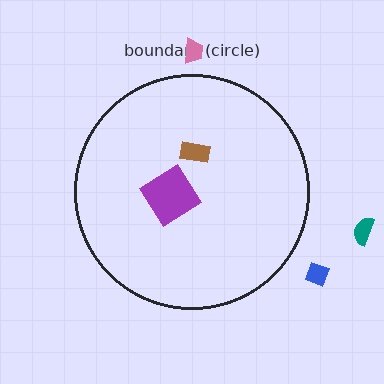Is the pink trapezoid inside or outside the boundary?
Outside.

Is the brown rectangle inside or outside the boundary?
Inside.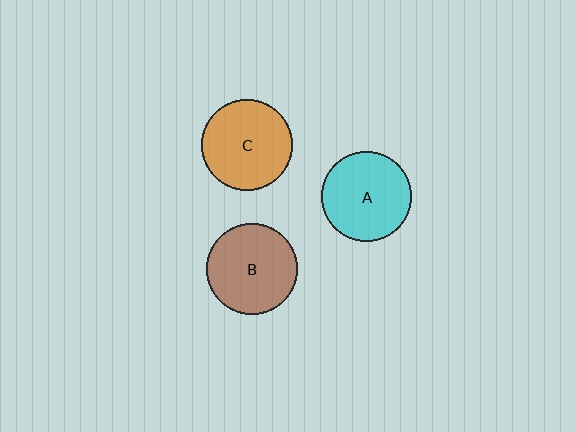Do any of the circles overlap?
No, none of the circles overlap.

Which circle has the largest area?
Circle C (orange).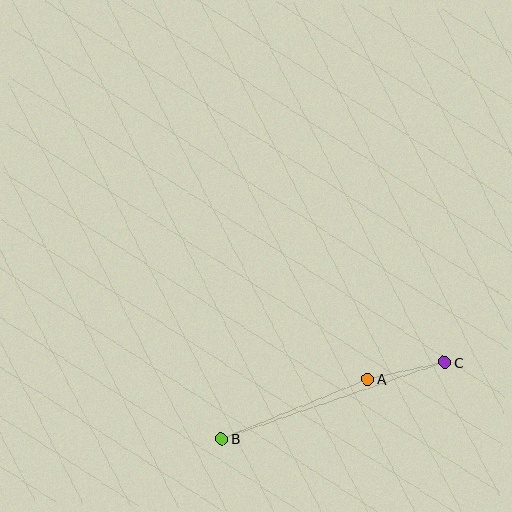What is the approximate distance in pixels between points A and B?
The distance between A and B is approximately 158 pixels.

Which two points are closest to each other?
Points A and C are closest to each other.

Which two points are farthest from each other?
Points B and C are farthest from each other.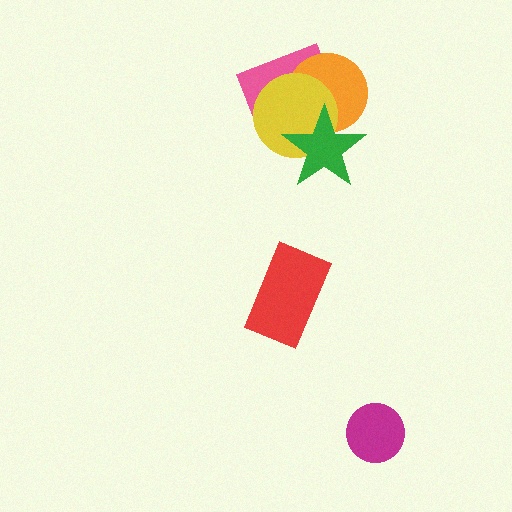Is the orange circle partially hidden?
Yes, it is partially covered by another shape.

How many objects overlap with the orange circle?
3 objects overlap with the orange circle.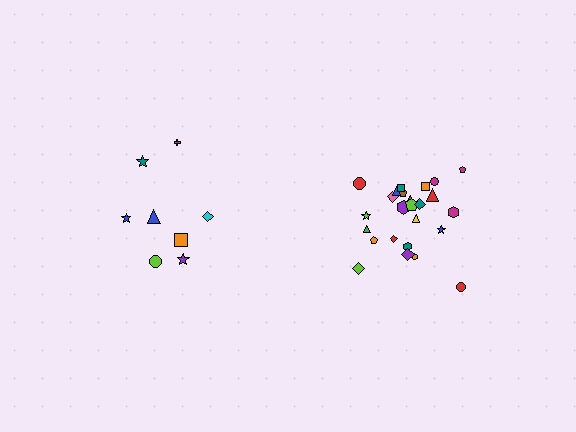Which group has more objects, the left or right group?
The right group.